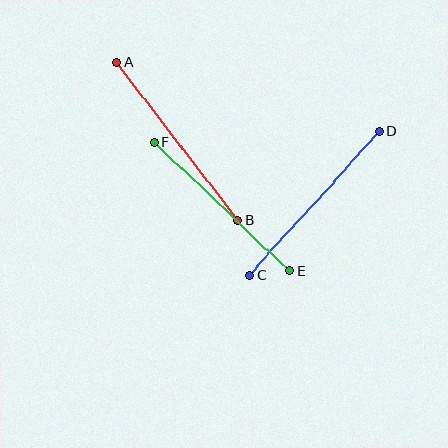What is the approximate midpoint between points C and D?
The midpoint is at approximately (314, 203) pixels.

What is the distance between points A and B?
The distance is approximately 198 pixels.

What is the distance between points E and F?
The distance is approximately 187 pixels.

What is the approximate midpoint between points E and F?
The midpoint is at approximately (222, 206) pixels.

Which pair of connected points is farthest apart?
Points A and B are farthest apart.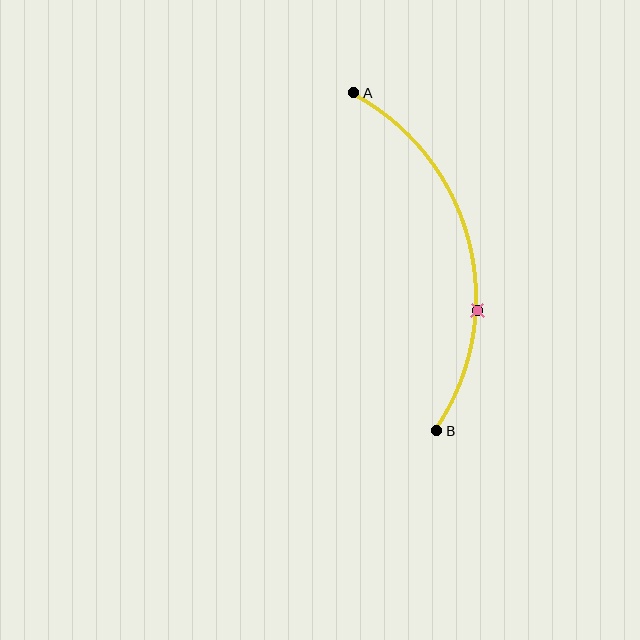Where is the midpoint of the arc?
The arc midpoint is the point on the curve farthest from the straight line joining A and B. It sits to the right of that line.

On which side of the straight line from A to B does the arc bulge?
The arc bulges to the right of the straight line connecting A and B.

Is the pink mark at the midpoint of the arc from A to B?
No. The pink mark lies on the arc but is closer to endpoint B. The arc midpoint would be at the point on the curve equidistant along the arc from both A and B.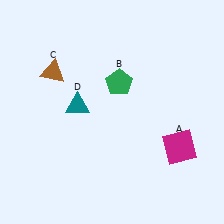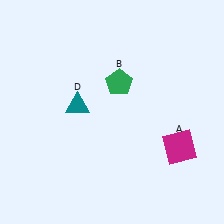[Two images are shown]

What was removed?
The brown triangle (C) was removed in Image 2.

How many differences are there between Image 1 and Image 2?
There is 1 difference between the two images.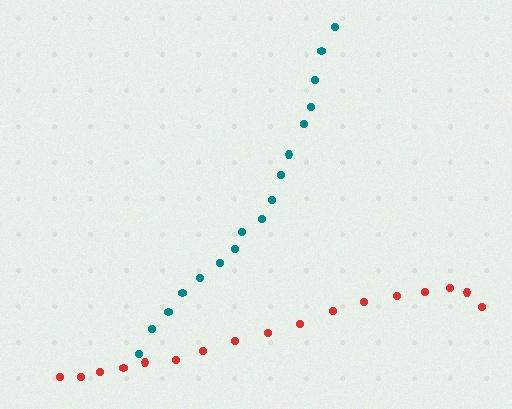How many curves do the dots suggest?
There are 2 distinct paths.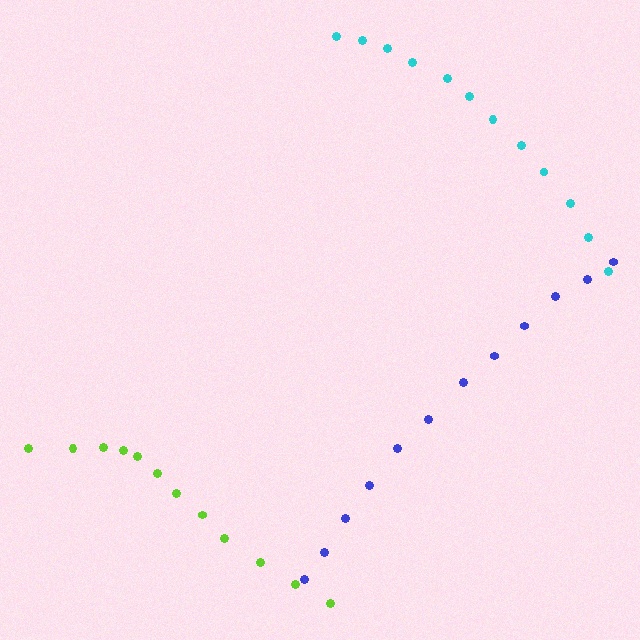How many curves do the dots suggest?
There are 3 distinct paths.